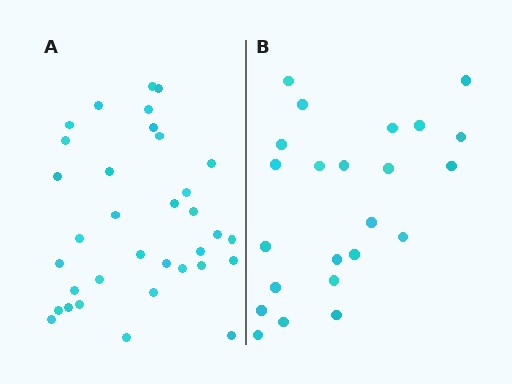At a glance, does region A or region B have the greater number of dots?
Region A (the left region) has more dots.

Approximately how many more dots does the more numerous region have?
Region A has roughly 12 or so more dots than region B.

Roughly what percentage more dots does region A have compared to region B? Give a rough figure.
About 50% more.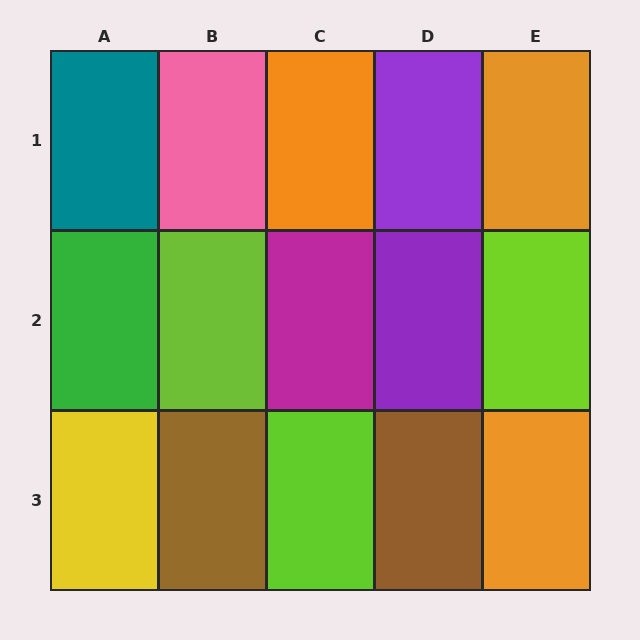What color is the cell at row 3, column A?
Yellow.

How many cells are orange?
3 cells are orange.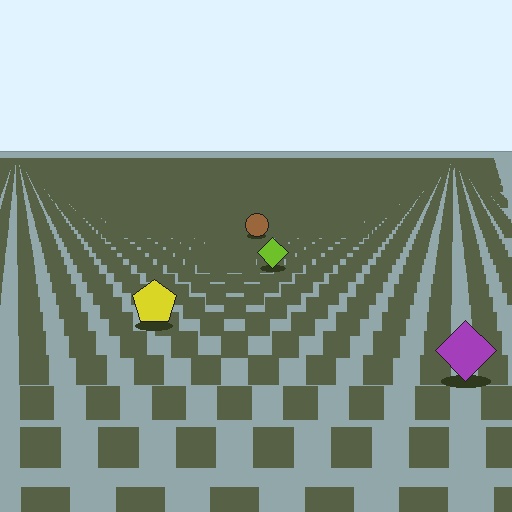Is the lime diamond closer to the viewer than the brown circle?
Yes. The lime diamond is closer — you can tell from the texture gradient: the ground texture is coarser near it.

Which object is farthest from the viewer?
The brown circle is farthest from the viewer. It appears smaller and the ground texture around it is denser.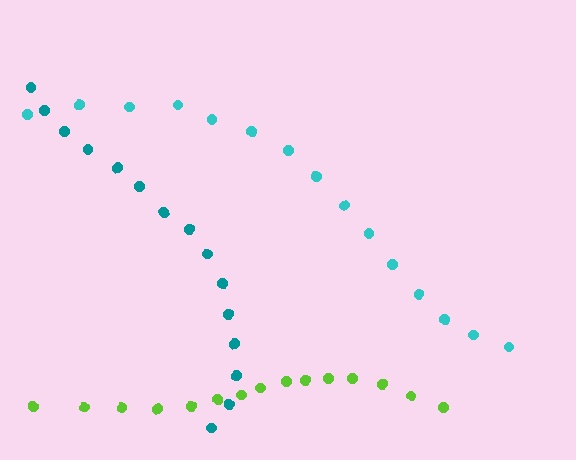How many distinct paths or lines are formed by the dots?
There are 3 distinct paths.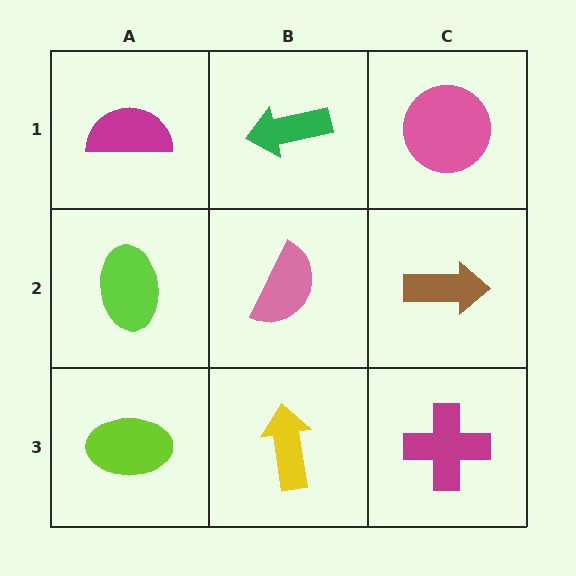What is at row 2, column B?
A pink semicircle.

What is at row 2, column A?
A lime ellipse.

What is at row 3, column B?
A yellow arrow.